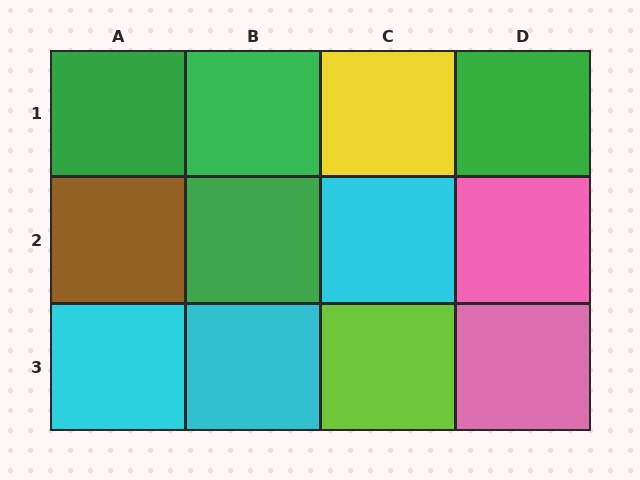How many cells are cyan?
3 cells are cyan.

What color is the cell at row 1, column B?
Green.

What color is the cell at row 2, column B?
Green.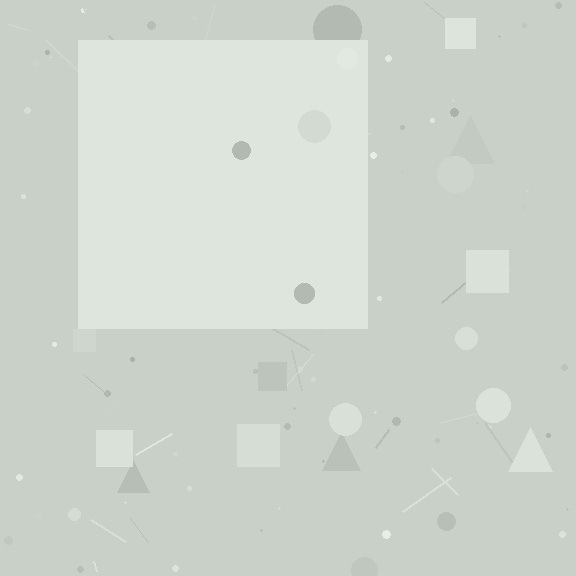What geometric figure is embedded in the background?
A square is embedded in the background.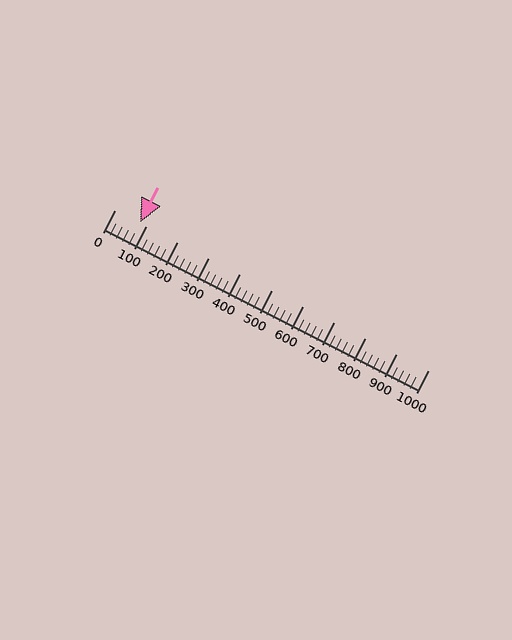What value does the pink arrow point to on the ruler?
The pink arrow points to approximately 80.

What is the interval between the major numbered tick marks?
The major tick marks are spaced 100 units apart.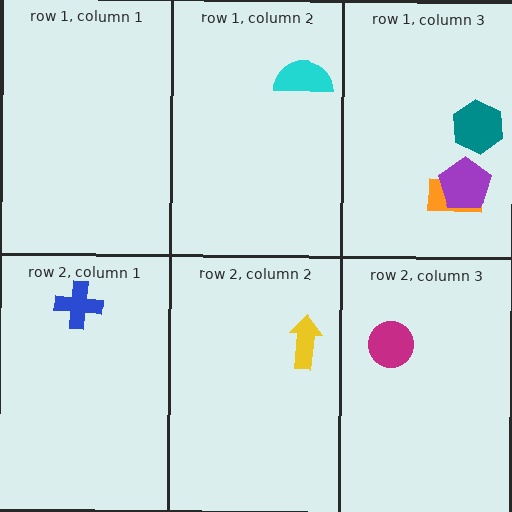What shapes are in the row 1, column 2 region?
The cyan semicircle.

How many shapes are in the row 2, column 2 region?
1.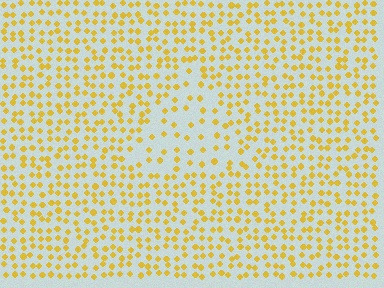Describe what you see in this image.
The image contains small yellow elements arranged at two different densities. A triangle-shaped region is visible where the elements are less densely packed than the surrounding area.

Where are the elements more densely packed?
The elements are more densely packed outside the triangle boundary.